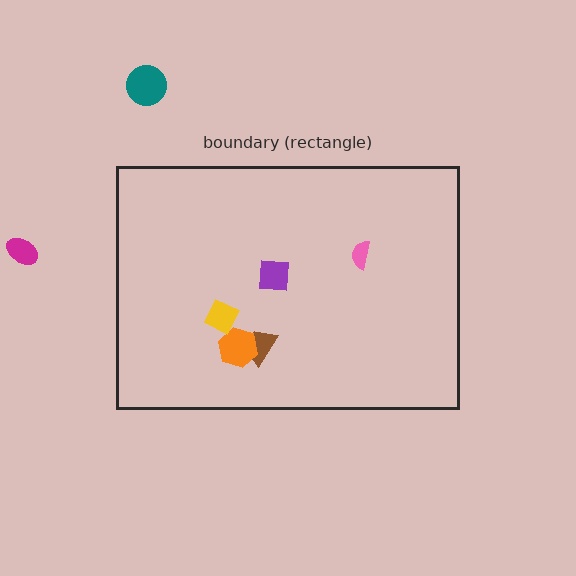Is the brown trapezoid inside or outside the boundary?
Inside.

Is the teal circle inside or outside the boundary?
Outside.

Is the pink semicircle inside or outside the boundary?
Inside.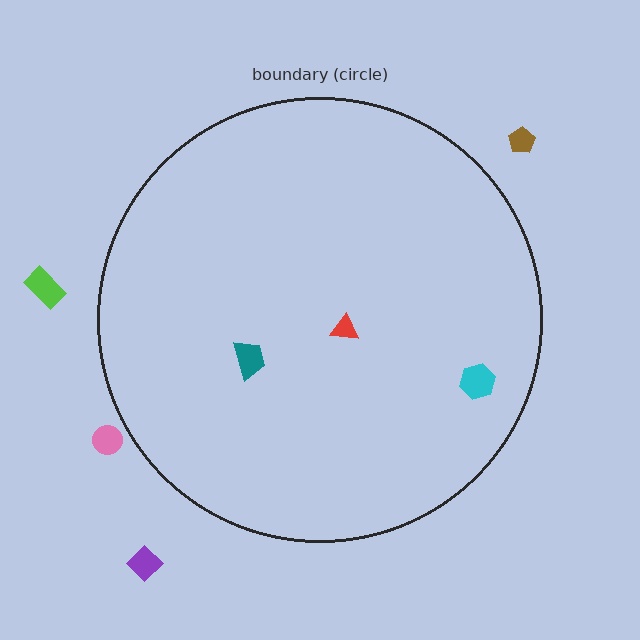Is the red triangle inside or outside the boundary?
Inside.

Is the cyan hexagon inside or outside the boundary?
Inside.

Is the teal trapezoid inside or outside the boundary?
Inside.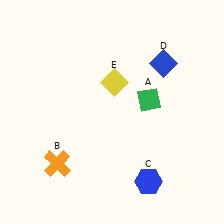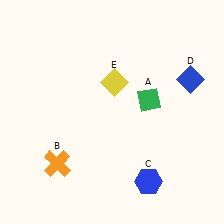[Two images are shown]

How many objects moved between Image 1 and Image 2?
1 object moved between the two images.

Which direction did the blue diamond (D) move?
The blue diamond (D) moved right.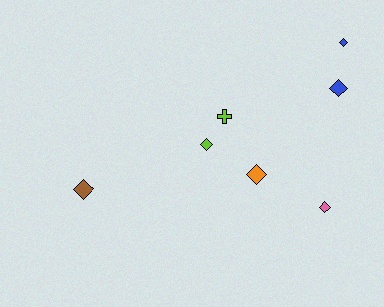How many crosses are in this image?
There is 1 cross.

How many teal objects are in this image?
There are no teal objects.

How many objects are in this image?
There are 7 objects.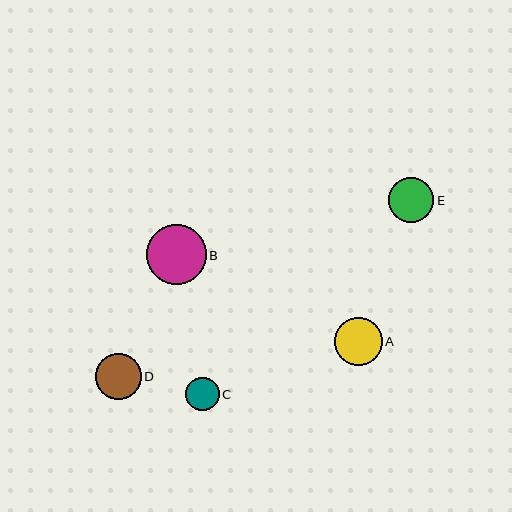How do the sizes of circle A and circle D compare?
Circle A and circle D are approximately the same size.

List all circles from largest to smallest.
From largest to smallest: B, A, D, E, C.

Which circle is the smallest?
Circle C is the smallest with a size of approximately 34 pixels.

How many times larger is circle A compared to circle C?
Circle A is approximately 1.4 times the size of circle C.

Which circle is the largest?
Circle B is the largest with a size of approximately 60 pixels.